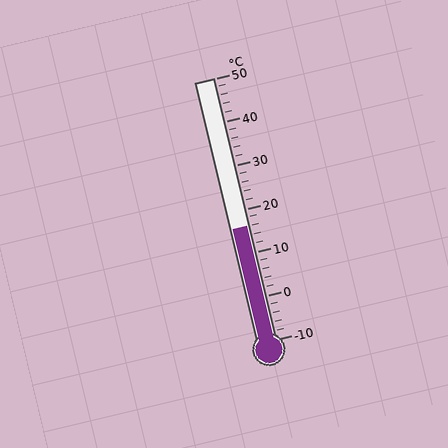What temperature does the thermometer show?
The thermometer shows approximately 16°C.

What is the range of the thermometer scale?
The thermometer scale ranges from -10°C to 50°C.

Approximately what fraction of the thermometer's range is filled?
The thermometer is filled to approximately 45% of its range.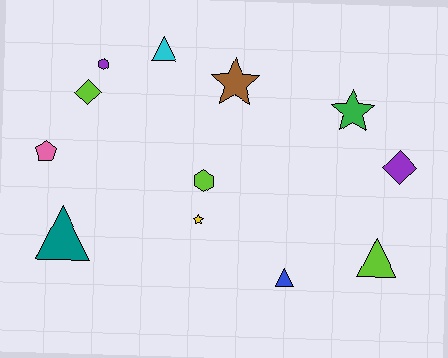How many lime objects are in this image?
There are 3 lime objects.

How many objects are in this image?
There are 12 objects.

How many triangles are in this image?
There are 4 triangles.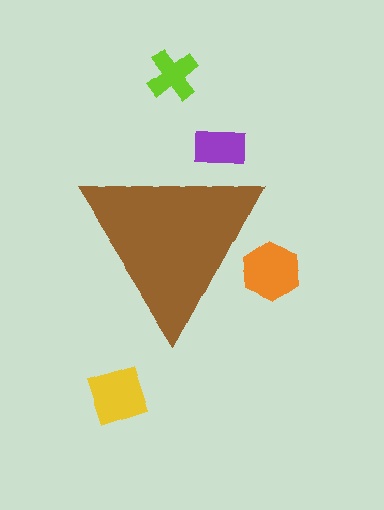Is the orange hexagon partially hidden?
Yes, the orange hexagon is partially hidden behind the brown triangle.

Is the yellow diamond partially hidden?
No, the yellow diamond is fully visible.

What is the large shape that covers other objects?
A brown triangle.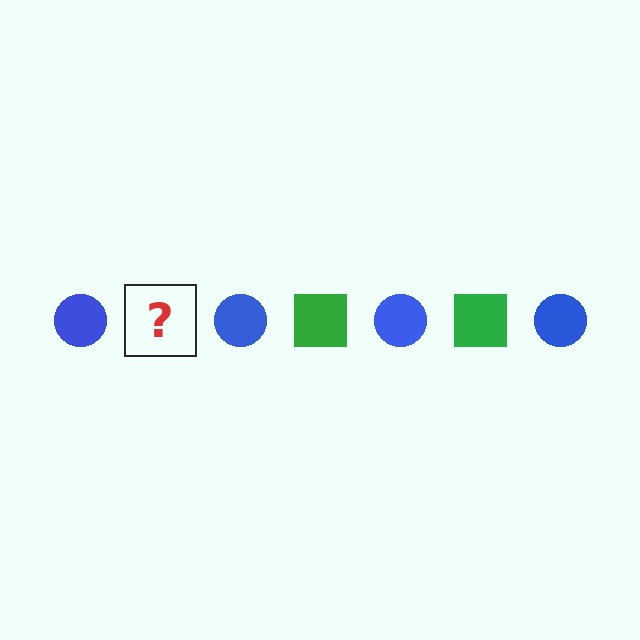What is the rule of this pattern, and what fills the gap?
The rule is that the pattern alternates between blue circle and green square. The gap should be filled with a green square.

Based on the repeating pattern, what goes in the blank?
The blank should be a green square.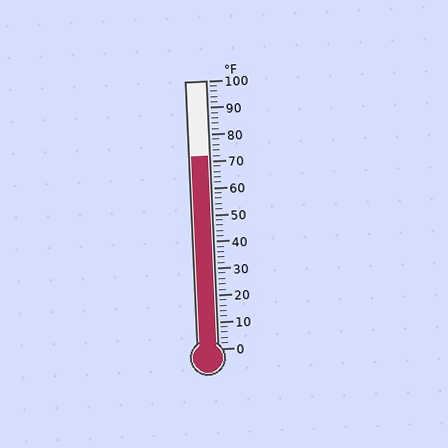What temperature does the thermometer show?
The thermometer shows approximately 72°F.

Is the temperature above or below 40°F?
The temperature is above 40°F.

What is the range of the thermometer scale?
The thermometer scale ranges from 0°F to 100°F.